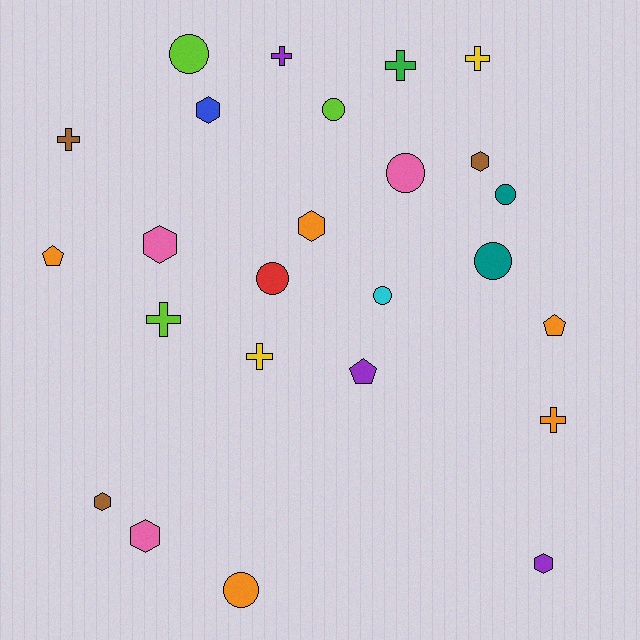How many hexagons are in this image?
There are 7 hexagons.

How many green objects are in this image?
There is 1 green object.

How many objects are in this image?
There are 25 objects.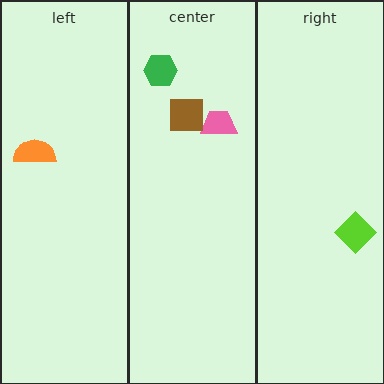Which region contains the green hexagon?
The center region.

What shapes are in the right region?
The lime diamond.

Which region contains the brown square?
The center region.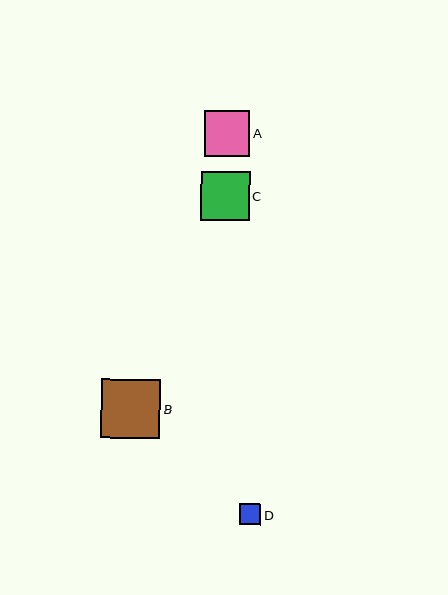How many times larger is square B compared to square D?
Square B is approximately 2.8 times the size of square D.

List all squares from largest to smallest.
From largest to smallest: B, C, A, D.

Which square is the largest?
Square B is the largest with a size of approximately 60 pixels.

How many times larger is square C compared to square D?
Square C is approximately 2.3 times the size of square D.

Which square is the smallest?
Square D is the smallest with a size of approximately 21 pixels.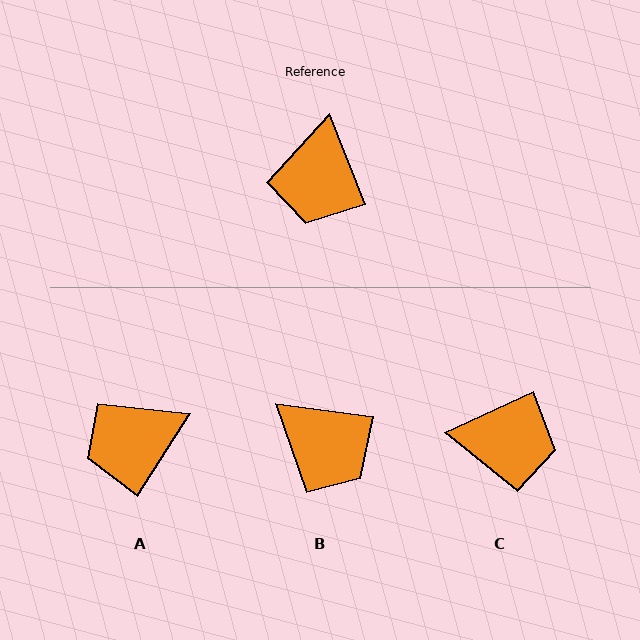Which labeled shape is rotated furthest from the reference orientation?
C, about 93 degrees away.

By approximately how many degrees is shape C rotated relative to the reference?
Approximately 93 degrees counter-clockwise.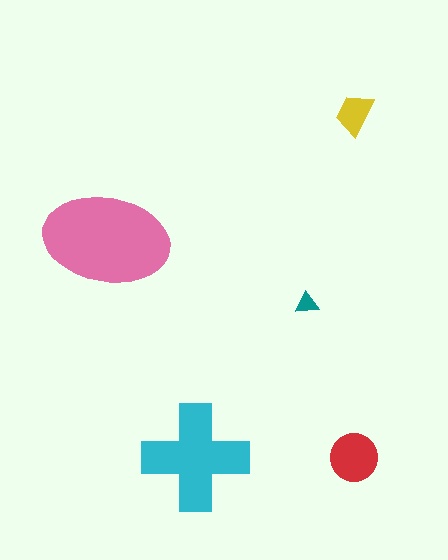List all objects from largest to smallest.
The pink ellipse, the cyan cross, the red circle, the yellow trapezoid, the teal triangle.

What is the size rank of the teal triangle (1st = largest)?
5th.